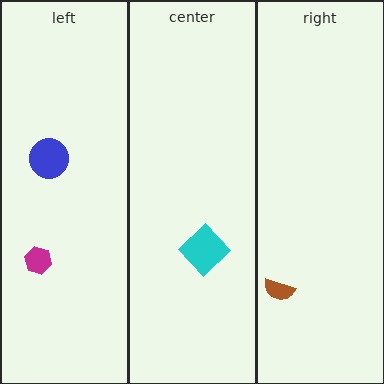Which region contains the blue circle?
The left region.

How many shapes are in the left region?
2.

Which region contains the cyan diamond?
The center region.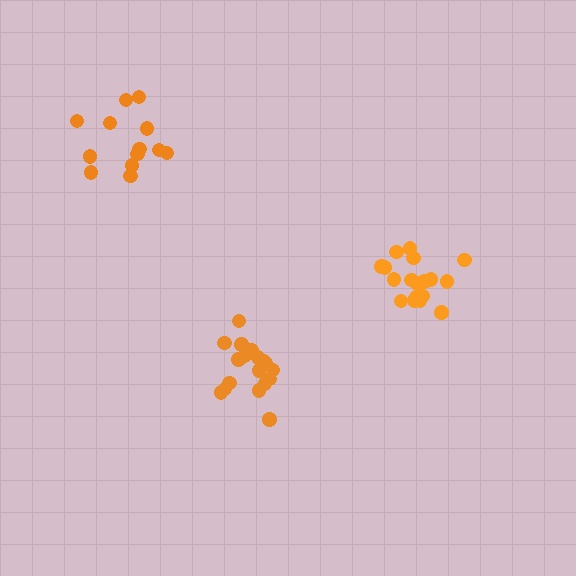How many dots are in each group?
Group 1: 18 dots, Group 2: 13 dots, Group 3: 18 dots (49 total).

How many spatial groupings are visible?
There are 3 spatial groupings.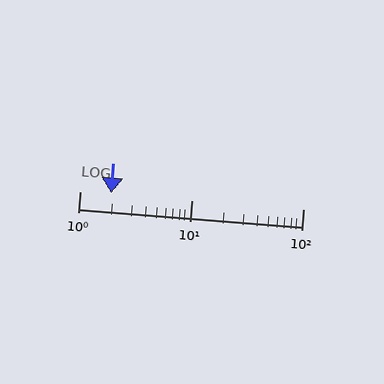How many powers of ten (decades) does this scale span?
The scale spans 2 decades, from 1 to 100.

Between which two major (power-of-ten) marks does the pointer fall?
The pointer is between 1 and 10.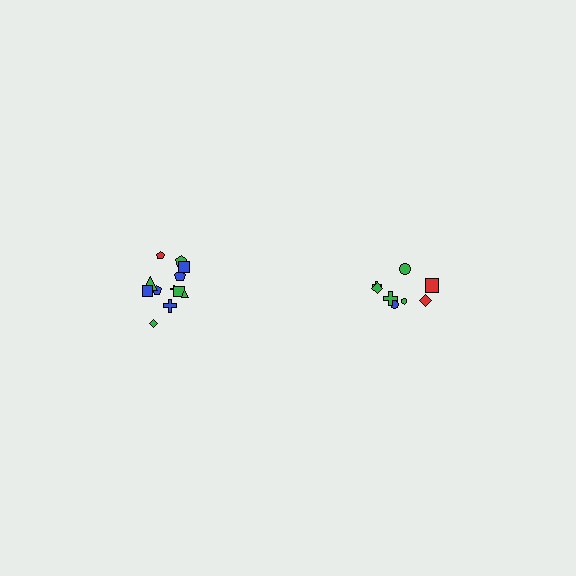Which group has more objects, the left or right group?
The left group.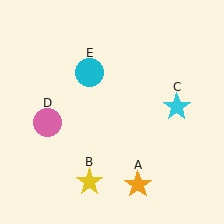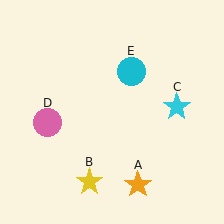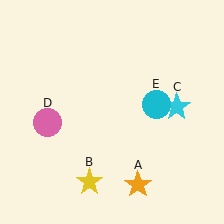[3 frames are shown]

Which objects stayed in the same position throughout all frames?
Orange star (object A) and yellow star (object B) and cyan star (object C) and pink circle (object D) remained stationary.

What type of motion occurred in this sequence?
The cyan circle (object E) rotated clockwise around the center of the scene.